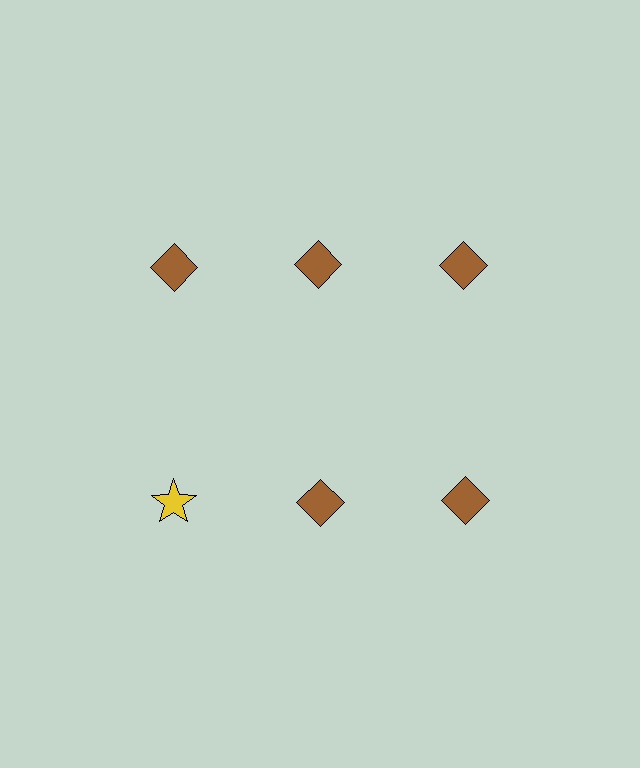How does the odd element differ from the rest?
It differs in both color (yellow instead of brown) and shape (star instead of diamond).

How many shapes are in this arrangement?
There are 6 shapes arranged in a grid pattern.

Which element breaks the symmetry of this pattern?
The yellow star in the second row, leftmost column breaks the symmetry. All other shapes are brown diamonds.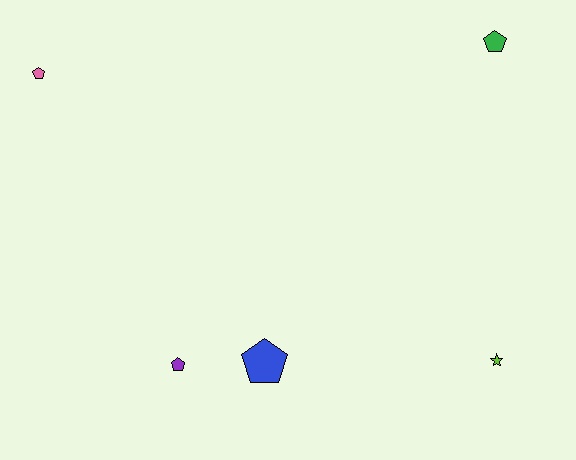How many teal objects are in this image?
There are no teal objects.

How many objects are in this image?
There are 5 objects.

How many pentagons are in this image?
There are 4 pentagons.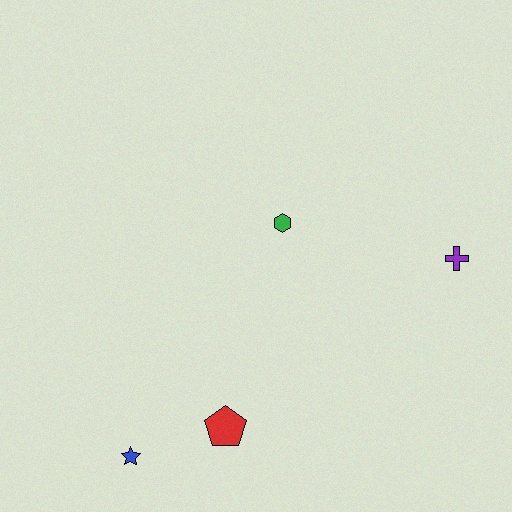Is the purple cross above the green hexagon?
No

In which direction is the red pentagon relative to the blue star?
The red pentagon is to the right of the blue star.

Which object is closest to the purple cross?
The green hexagon is closest to the purple cross.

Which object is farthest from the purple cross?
The blue star is farthest from the purple cross.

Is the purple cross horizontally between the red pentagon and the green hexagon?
No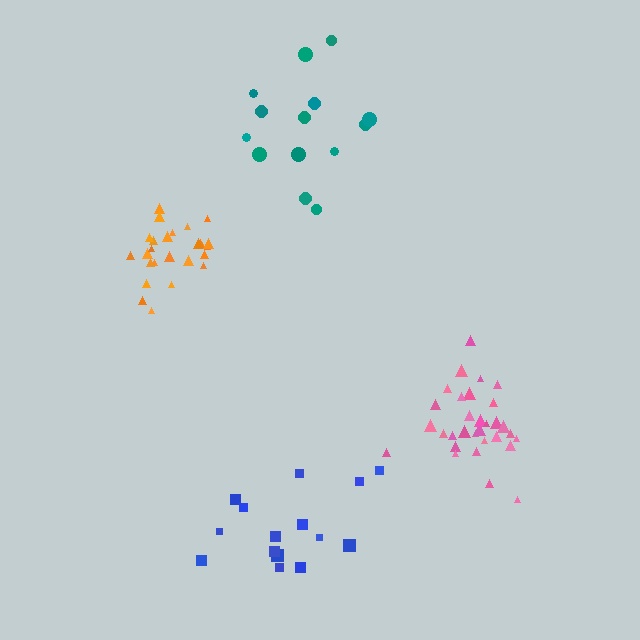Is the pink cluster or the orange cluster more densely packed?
Orange.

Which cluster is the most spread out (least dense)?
Teal.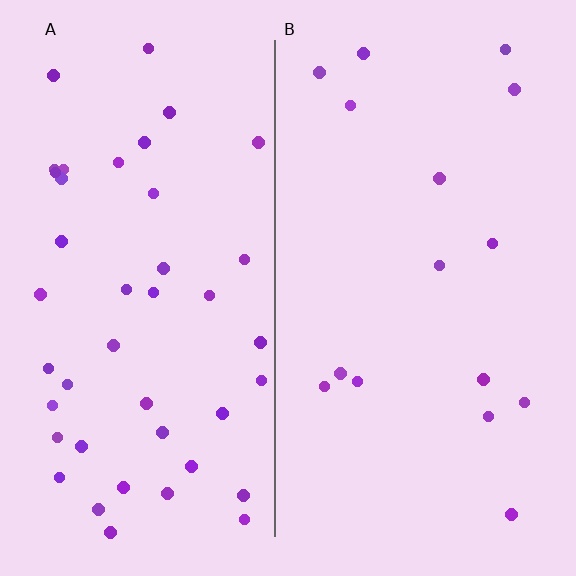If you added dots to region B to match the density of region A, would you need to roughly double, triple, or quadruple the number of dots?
Approximately triple.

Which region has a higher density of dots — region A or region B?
A (the left).